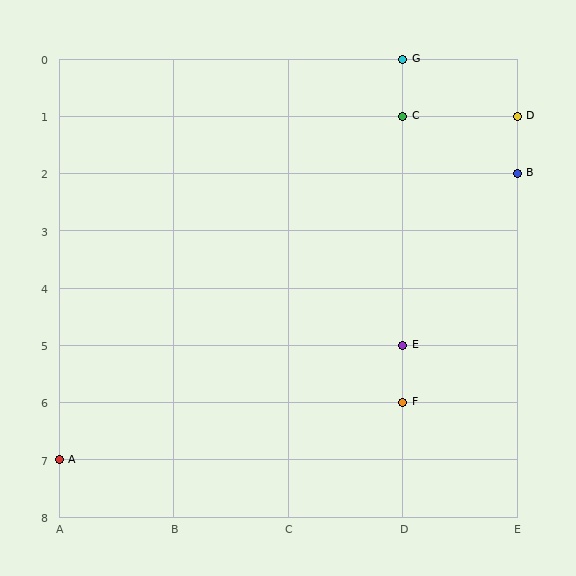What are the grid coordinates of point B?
Point B is at grid coordinates (E, 2).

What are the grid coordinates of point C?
Point C is at grid coordinates (D, 1).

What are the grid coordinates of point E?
Point E is at grid coordinates (D, 5).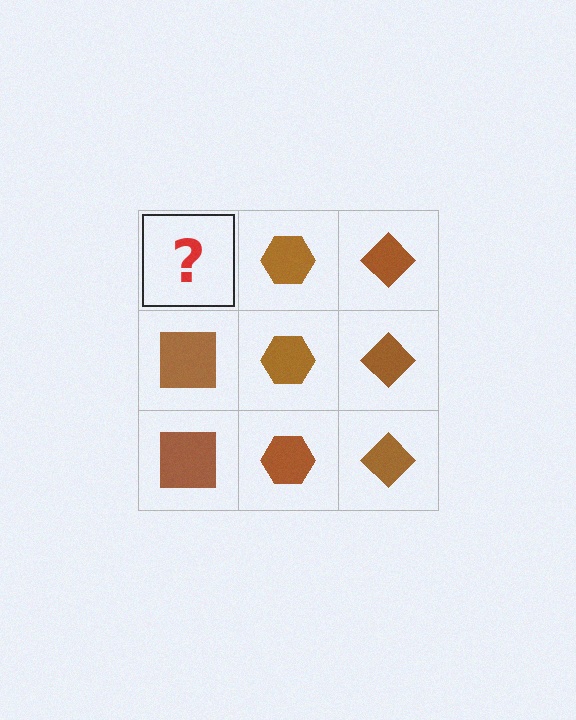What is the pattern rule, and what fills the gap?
The rule is that each column has a consistent shape. The gap should be filled with a brown square.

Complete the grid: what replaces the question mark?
The question mark should be replaced with a brown square.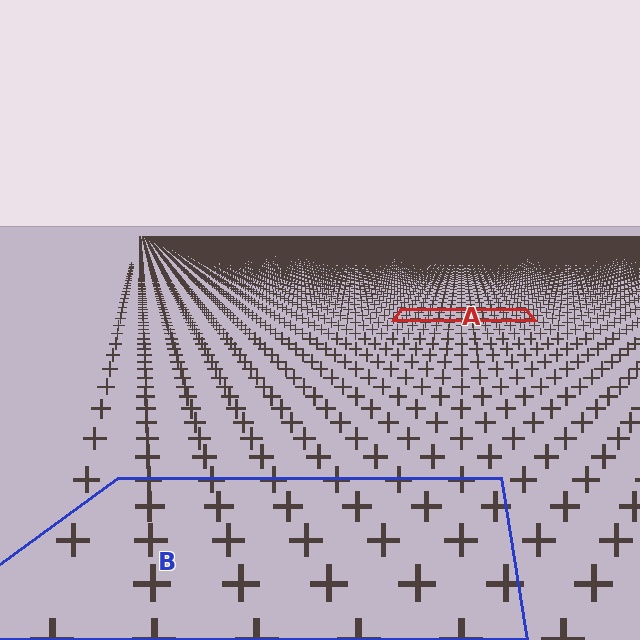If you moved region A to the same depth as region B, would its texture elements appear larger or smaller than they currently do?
They would appear larger. At a closer depth, the same texture elements are projected at a bigger on-screen size.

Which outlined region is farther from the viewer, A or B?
Region A is farther from the viewer — the texture elements inside it appear smaller and more densely packed.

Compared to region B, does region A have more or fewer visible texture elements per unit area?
Region A has more texture elements per unit area — they are packed more densely because it is farther away.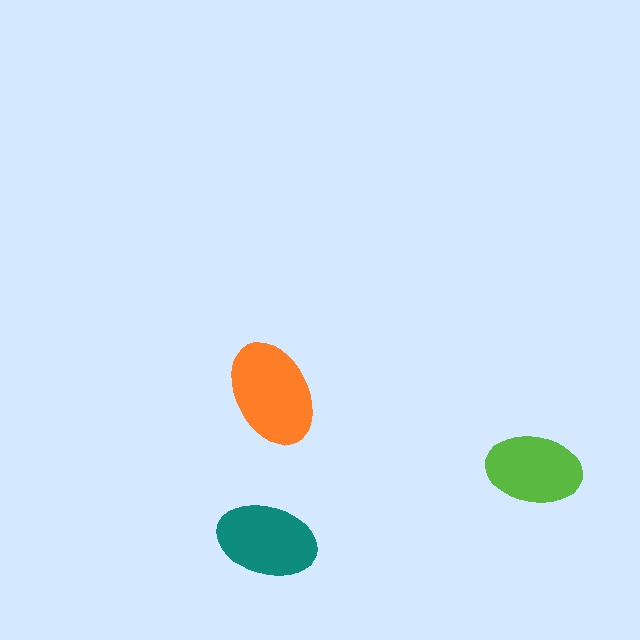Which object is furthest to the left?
The teal ellipse is leftmost.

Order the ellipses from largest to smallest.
the orange one, the teal one, the lime one.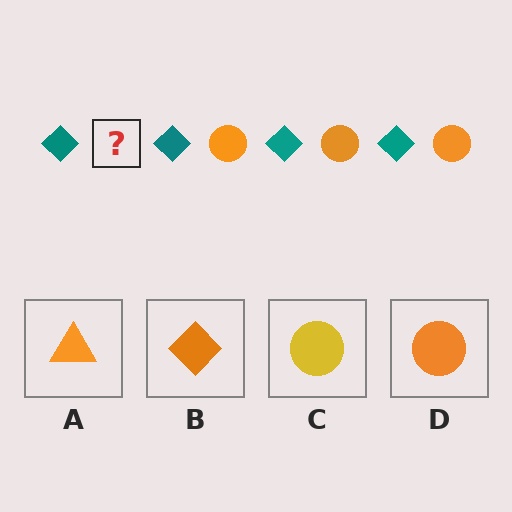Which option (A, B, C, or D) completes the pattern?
D.